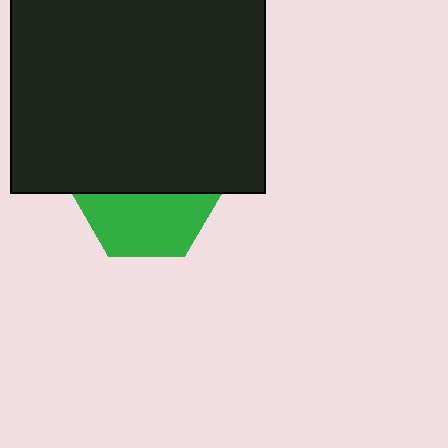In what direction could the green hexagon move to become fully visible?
The green hexagon could move down. That would shift it out from behind the black rectangle entirely.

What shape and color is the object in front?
The object in front is a black rectangle.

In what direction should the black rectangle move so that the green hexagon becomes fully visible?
The black rectangle should move up. That is the shortest direction to clear the overlap and leave the green hexagon fully visible.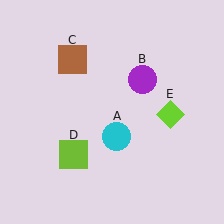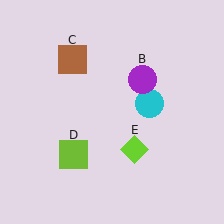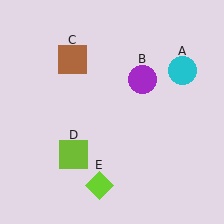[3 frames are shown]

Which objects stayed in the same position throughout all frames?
Purple circle (object B) and brown square (object C) and lime square (object D) remained stationary.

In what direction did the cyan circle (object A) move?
The cyan circle (object A) moved up and to the right.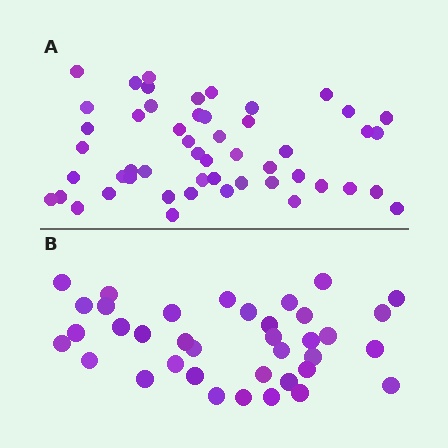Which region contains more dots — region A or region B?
Region A (the top region) has more dots.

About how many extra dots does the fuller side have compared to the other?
Region A has approximately 15 more dots than region B.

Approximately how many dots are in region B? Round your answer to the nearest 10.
About 40 dots. (The exact count is 37, which rounds to 40.)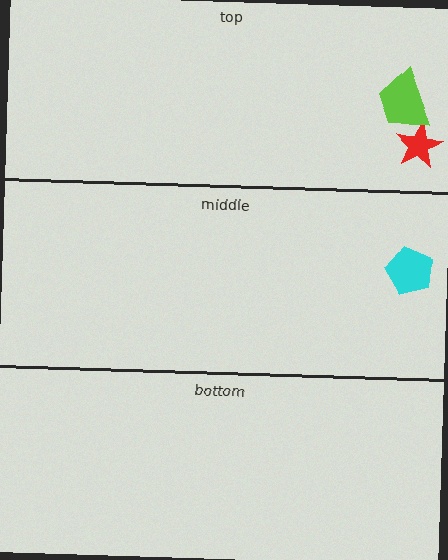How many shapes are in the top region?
2.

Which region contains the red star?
The top region.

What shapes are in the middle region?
The cyan pentagon.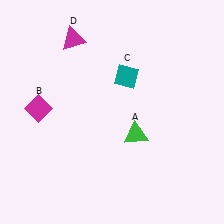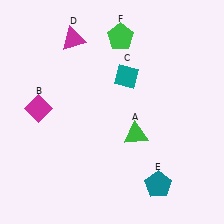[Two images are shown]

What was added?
A teal pentagon (E), a green pentagon (F) were added in Image 2.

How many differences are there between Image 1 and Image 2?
There are 2 differences between the two images.